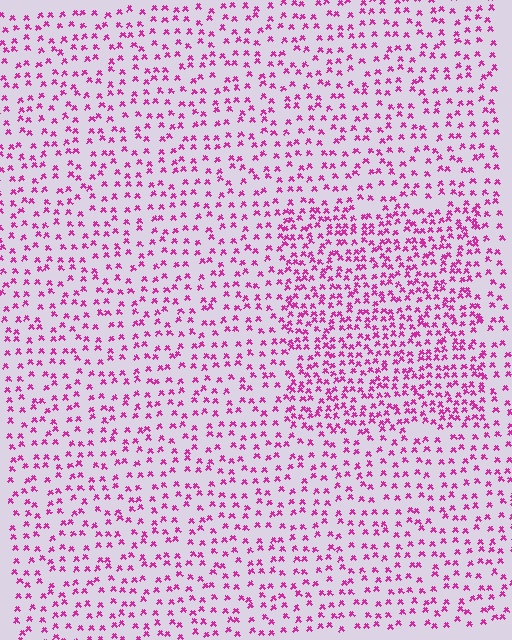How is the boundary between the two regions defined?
The boundary is defined by a change in element density (approximately 1.8x ratio). All elements are the same color, size, and shape.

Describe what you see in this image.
The image contains small magenta elements arranged at two different densities. A rectangle-shaped region is visible where the elements are more densely packed than the surrounding area.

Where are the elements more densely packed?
The elements are more densely packed inside the rectangle boundary.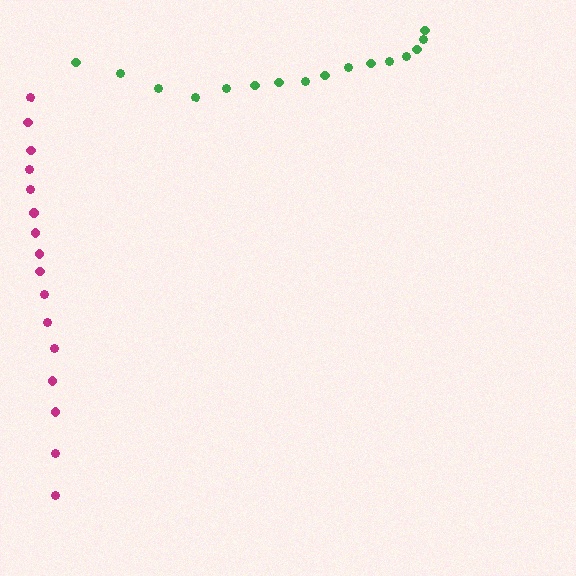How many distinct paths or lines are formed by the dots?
There are 2 distinct paths.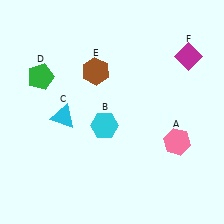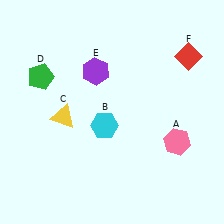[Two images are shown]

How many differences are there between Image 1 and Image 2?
There are 3 differences between the two images.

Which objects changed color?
C changed from cyan to yellow. E changed from brown to purple. F changed from magenta to red.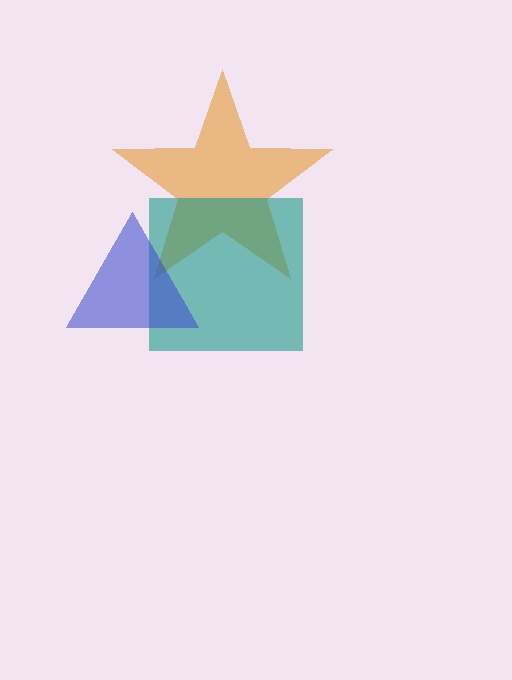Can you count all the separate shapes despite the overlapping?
Yes, there are 3 separate shapes.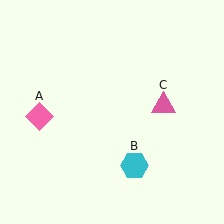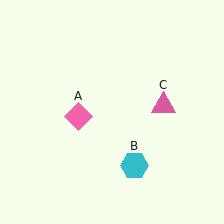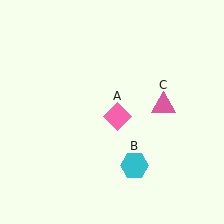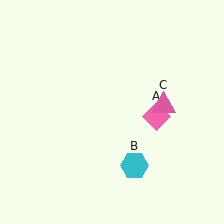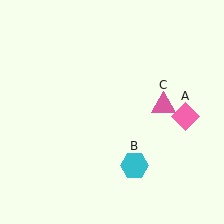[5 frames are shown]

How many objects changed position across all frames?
1 object changed position: pink diamond (object A).